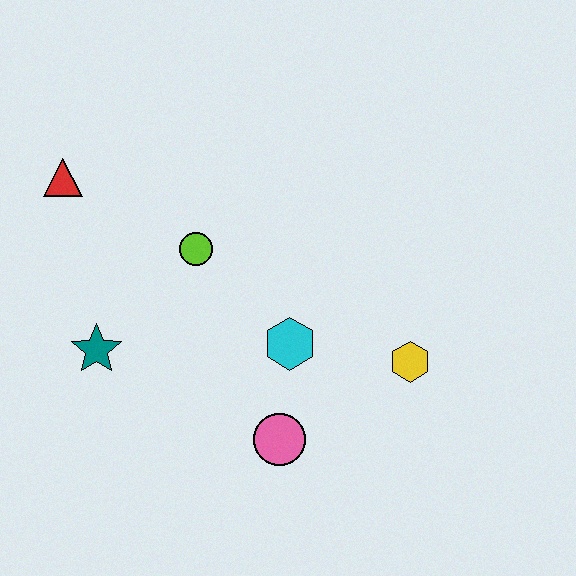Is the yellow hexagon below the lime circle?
Yes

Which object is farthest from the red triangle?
The yellow hexagon is farthest from the red triangle.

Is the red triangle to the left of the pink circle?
Yes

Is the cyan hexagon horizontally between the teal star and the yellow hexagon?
Yes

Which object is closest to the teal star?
The lime circle is closest to the teal star.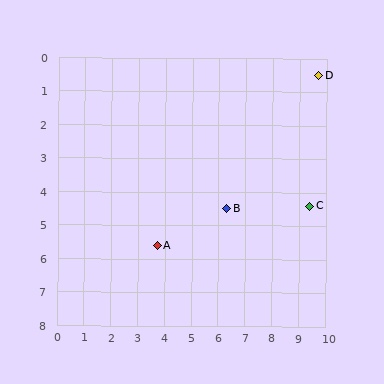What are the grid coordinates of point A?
Point A is at approximately (3.7, 5.6).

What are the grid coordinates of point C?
Point C is at approximately (9.4, 4.4).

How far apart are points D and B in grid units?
Points D and B are about 5.2 grid units apart.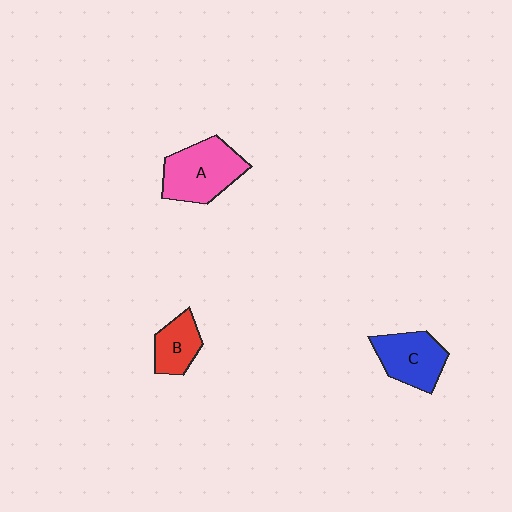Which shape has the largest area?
Shape A (pink).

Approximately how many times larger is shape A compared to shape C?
Approximately 1.2 times.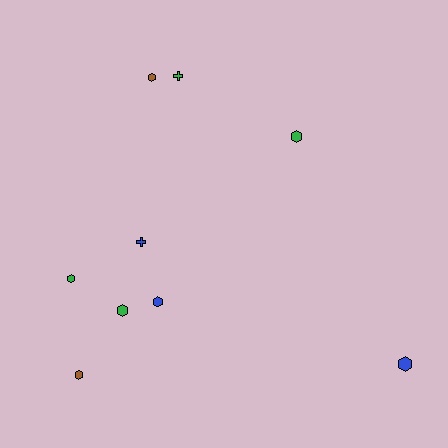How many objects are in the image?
There are 9 objects.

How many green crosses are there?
There is 1 green cross.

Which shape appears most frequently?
Hexagon, with 7 objects.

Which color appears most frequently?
Green, with 4 objects.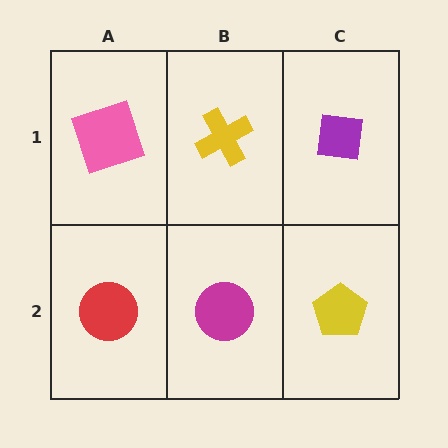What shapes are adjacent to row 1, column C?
A yellow pentagon (row 2, column C), a yellow cross (row 1, column B).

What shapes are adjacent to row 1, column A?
A red circle (row 2, column A), a yellow cross (row 1, column B).